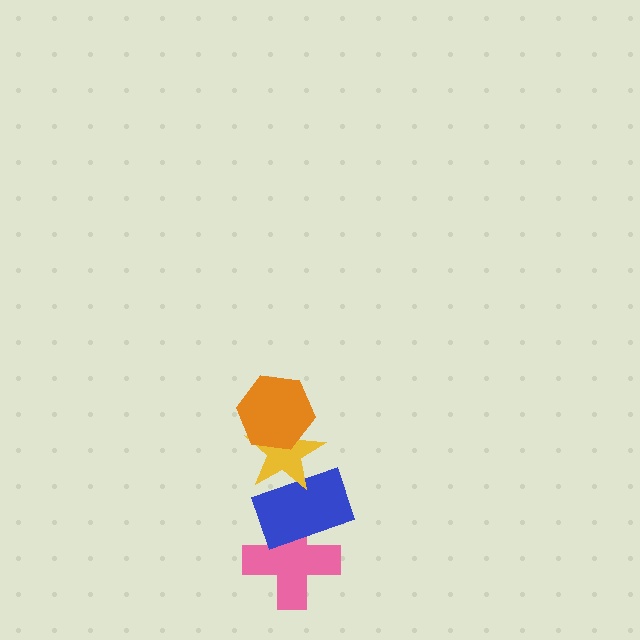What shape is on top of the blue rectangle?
The yellow star is on top of the blue rectangle.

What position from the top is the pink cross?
The pink cross is 4th from the top.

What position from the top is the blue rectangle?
The blue rectangle is 3rd from the top.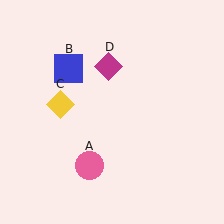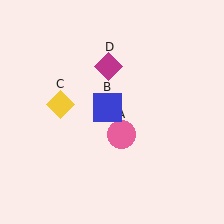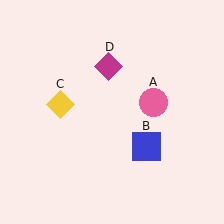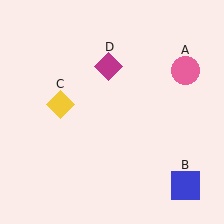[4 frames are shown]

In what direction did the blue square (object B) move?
The blue square (object B) moved down and to the right.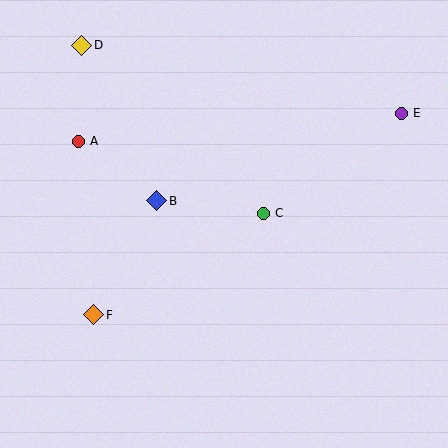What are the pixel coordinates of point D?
Point D is at (82, 45).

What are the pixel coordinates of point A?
Point A is at (78, 141).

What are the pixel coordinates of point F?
Point F is at (94, 315).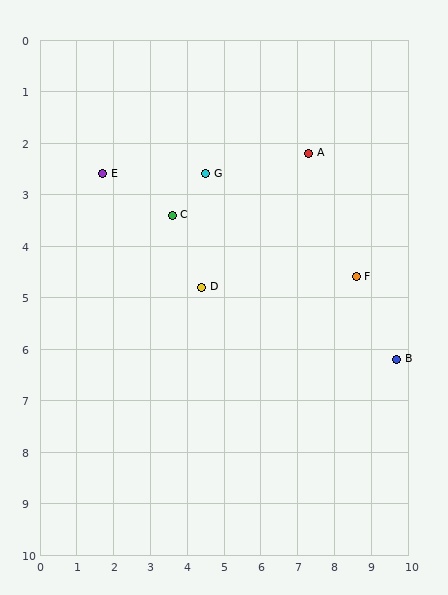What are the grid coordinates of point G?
Point G is at approximately (4.5, 2.6).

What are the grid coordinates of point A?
Point A is at approximately (7.3, 2.2).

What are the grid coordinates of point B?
Point B is at approximately (9.7, 6.2).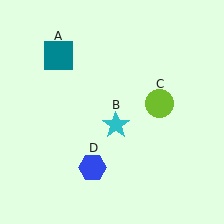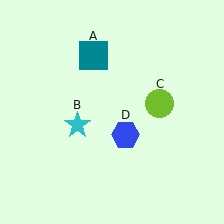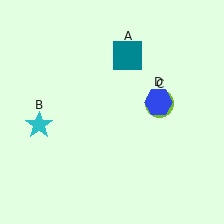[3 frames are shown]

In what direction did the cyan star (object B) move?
The cyan star (object B) moved left.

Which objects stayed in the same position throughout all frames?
Lime circle (object C) remained stationary.